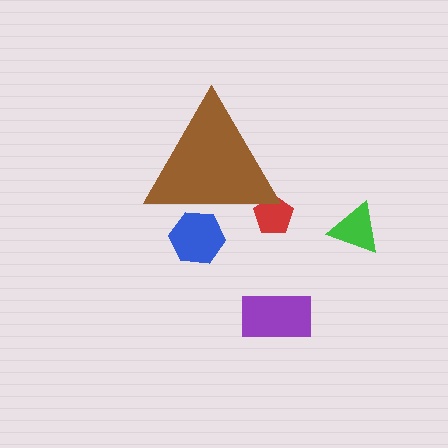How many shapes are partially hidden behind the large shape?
2 shapes are partially hidden.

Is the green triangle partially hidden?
No, the green triangle is fully visible.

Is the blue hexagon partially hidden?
Yes, the blue hexagon is partially hidden behind the brown triangle.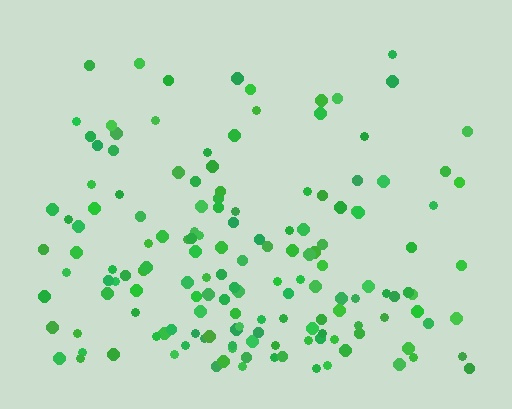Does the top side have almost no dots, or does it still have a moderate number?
Still a moderate number, just noticeably fewer than the bottom.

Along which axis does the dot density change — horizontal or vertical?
Vertical.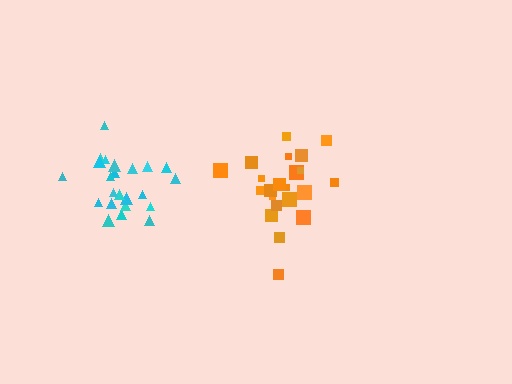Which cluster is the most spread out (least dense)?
Orange.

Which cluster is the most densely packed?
Cyan.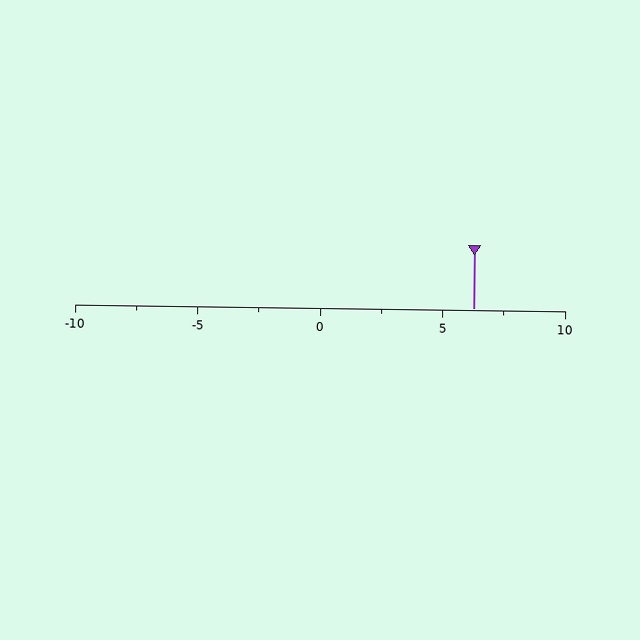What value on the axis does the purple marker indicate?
The marker indicates approximately 6.2.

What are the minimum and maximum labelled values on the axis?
The axis runs from -10 to 10.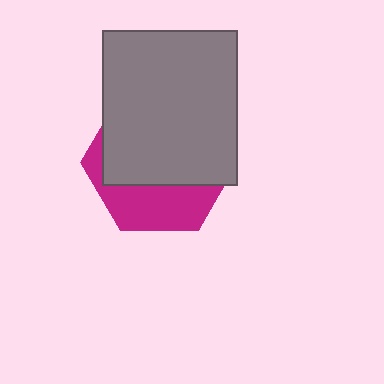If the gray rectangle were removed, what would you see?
You would see the complete magenta hexagon.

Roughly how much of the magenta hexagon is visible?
A small part of it is visible (roughly 34%).